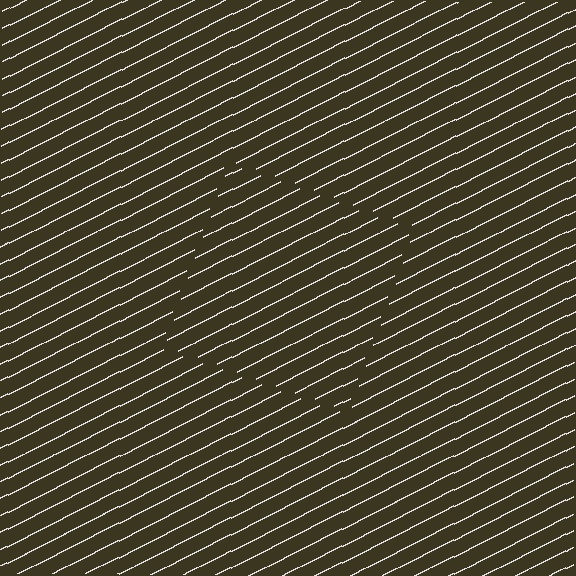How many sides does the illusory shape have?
4 sides — the line-ends trace a square.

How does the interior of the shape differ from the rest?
The interior of the shape contains the same grating, shifted by half a period — the contour is defined by the phase discontinuity where line-ends from the inner and outer gratings abut.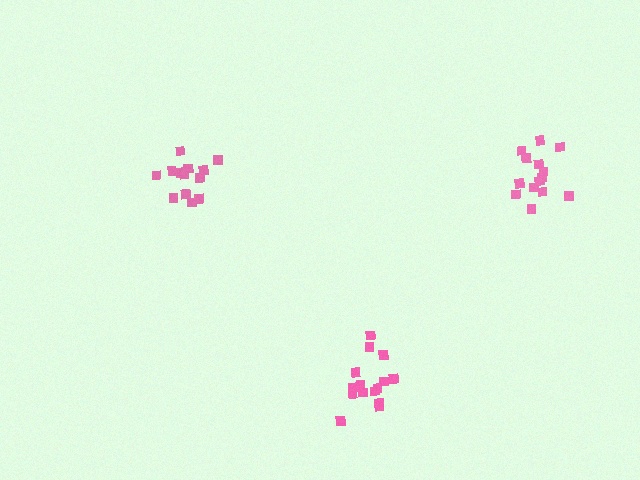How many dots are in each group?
Group 1: 14 dots, Group 2: 13 dots, Group 3: 15 dots (42 total).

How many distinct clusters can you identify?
There are 3 distinct clusters.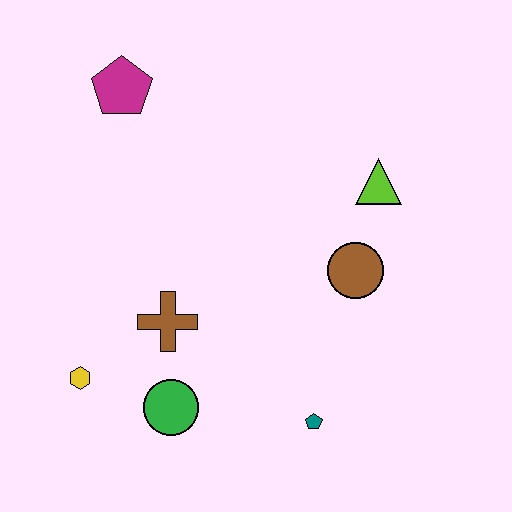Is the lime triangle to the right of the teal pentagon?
Yes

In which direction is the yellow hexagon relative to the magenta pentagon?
The yellow hexagon is below the magenta pentagon.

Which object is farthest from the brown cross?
The lime triangle is farthest from the brown cross.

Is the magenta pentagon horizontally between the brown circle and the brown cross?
No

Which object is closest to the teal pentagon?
The green circle is closest to the teal pentagon.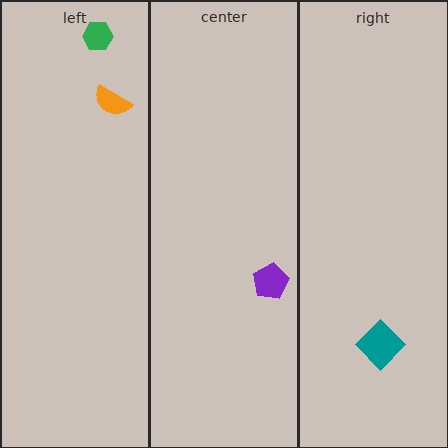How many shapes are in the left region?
2.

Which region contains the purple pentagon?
The center region.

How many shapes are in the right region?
1.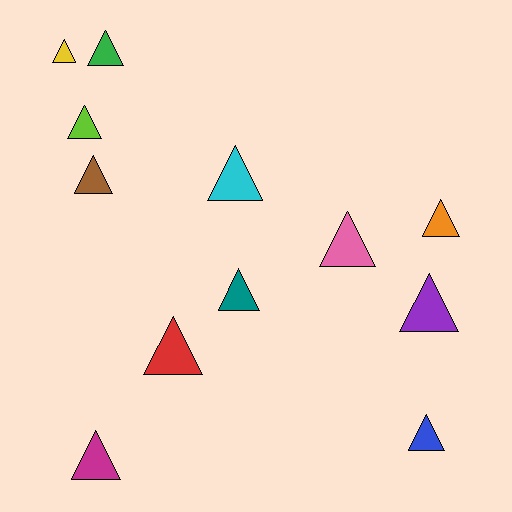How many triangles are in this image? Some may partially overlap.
There are 12 triangles.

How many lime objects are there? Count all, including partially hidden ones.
There is 1 lime object.